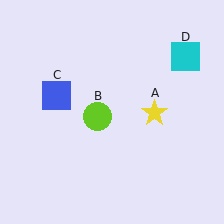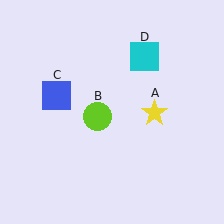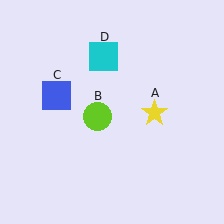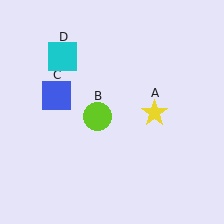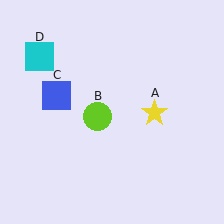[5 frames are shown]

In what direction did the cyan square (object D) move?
The cyan square (object D) moved left.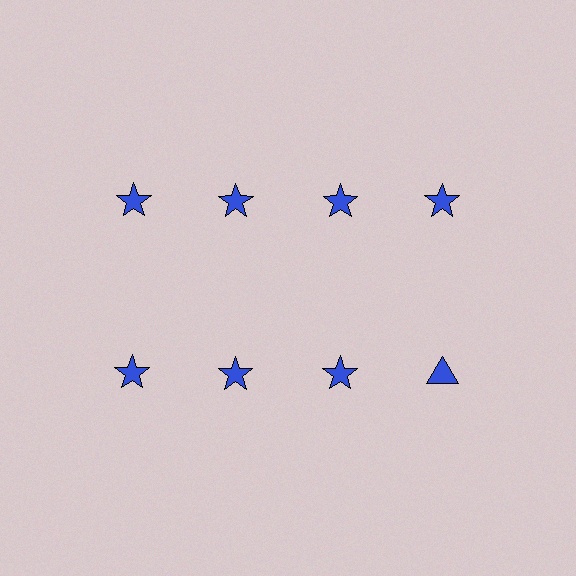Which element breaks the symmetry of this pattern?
The blue triangle in the second row, second from right column breaks the symmetry. All other shapes are blue stars.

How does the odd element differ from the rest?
It has a different shape: triangle instead of star.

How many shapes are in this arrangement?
There are 8 shapes arranged in a grid pattern.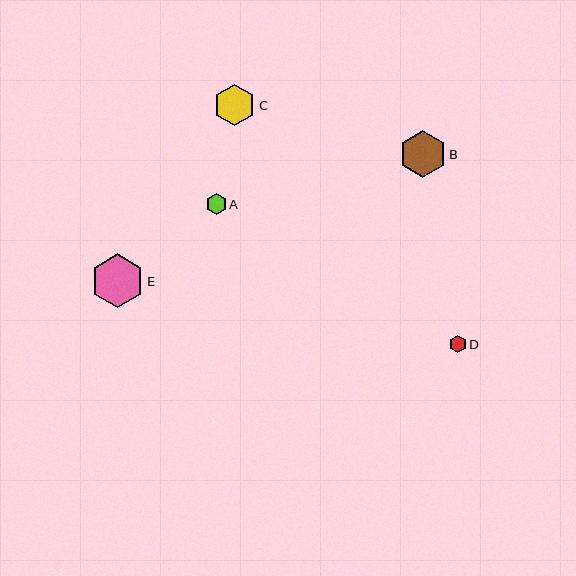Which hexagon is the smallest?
Hexagon D is the smallest with a size of approximately 17 pixels.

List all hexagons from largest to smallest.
From largest to smallest: E, B, C, A, D.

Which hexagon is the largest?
Hexagon E is the largest with a size of approximately 54 pixels.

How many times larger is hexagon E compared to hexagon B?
Hexagon E is approximately 1.1 times the size of hexagon B.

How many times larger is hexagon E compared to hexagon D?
Hexagon E is approximately 3.2 times the size of hexagon D.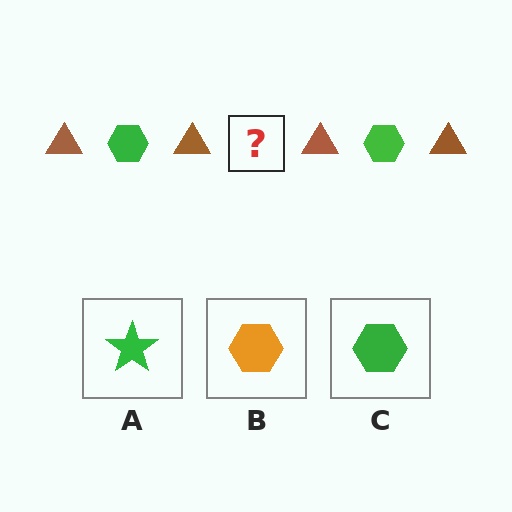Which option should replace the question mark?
Option C.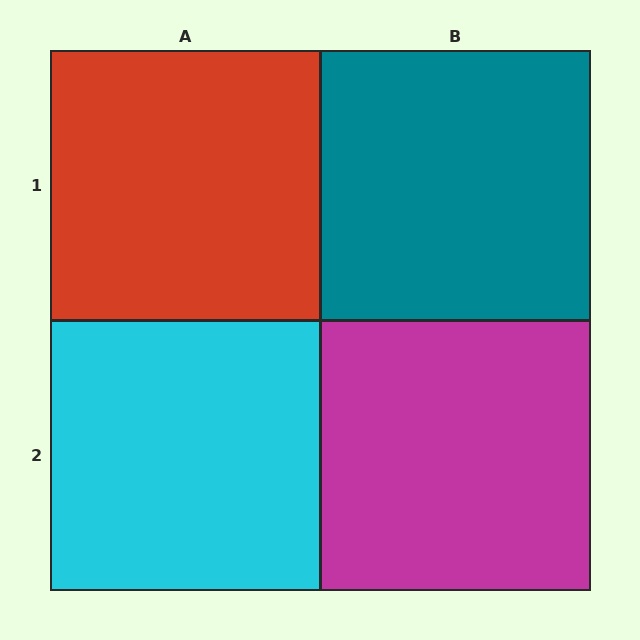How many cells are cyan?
1 cell is cyan.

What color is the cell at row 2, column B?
Magenta.